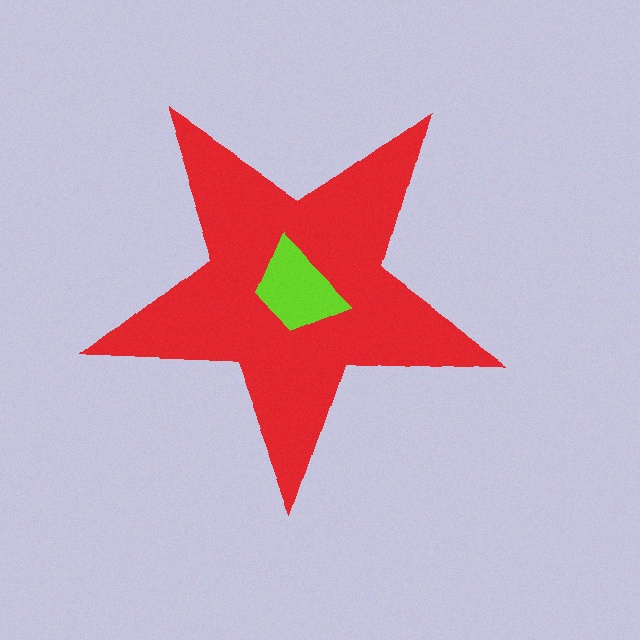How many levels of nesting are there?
2.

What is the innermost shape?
The lime trapezoid.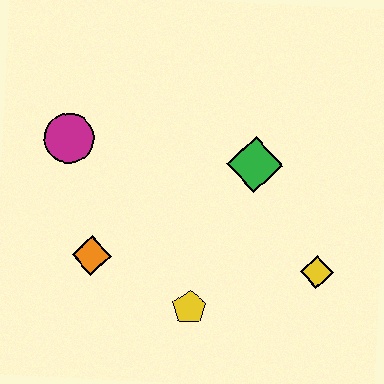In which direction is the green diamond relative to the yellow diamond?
The green diamond is above the yellow diamond.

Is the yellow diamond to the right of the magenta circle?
Yes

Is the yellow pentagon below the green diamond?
Yes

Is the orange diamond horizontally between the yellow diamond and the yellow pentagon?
No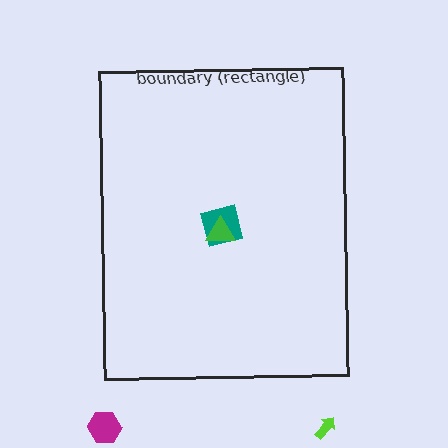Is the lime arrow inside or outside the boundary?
Outside.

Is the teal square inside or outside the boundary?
Inside.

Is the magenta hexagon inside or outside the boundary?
Outside.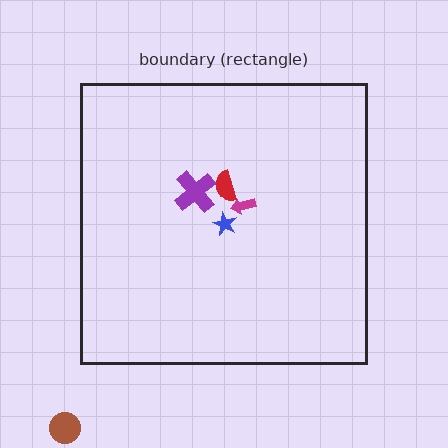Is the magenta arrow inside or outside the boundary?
Inside.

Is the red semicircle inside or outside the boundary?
Inside.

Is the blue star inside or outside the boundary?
Inside.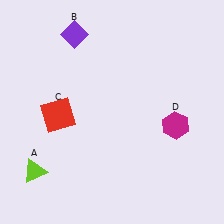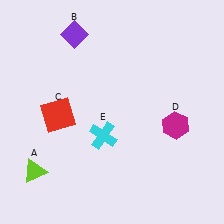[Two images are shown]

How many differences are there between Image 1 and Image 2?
There is 1 difference between the two images.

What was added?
A cyan cross (E) was added in Image 2.